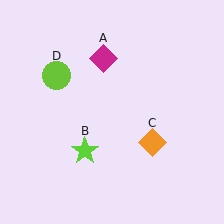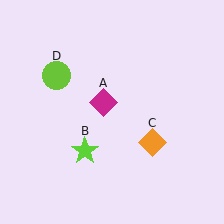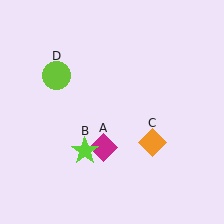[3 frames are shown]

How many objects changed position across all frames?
1 object changed position: magenta diamond (object A).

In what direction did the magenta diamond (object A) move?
The magenta diamond (object A) moved down.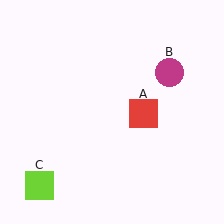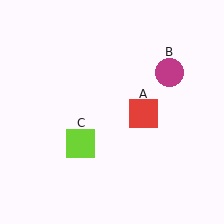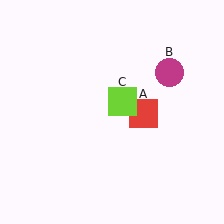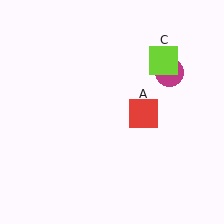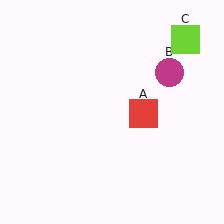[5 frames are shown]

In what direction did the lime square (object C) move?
The lime square (object C) moved up and to the right.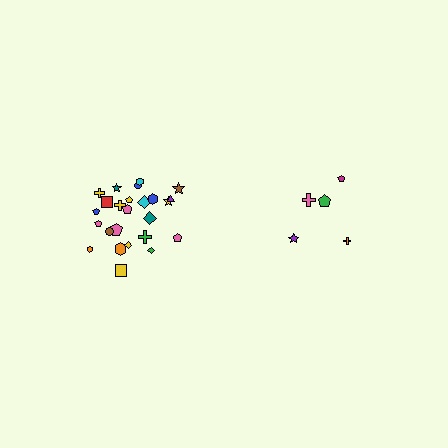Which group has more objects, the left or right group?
The left group.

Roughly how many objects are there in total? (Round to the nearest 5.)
Roughly 30 objects in total.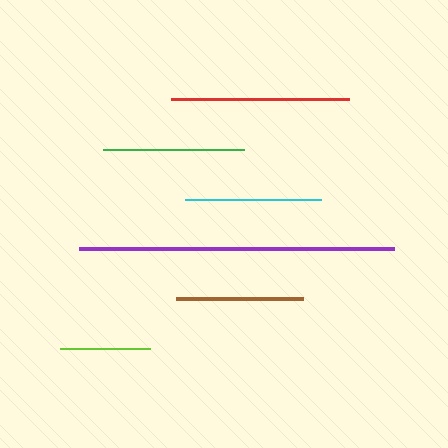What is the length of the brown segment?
The brown segment is approximately 128 pixels long.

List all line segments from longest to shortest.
From longest to shortest: purple, red, green, cyan, brown, lime.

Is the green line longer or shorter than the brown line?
The green line is longer than the brown line.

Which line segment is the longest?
The purple line is the longest at approximately 315 pixels.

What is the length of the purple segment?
The purple segment is approximately 315 pixels long.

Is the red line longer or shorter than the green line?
The red line is longer than the green line.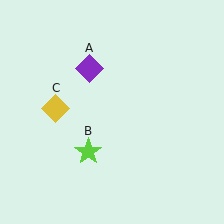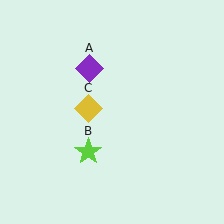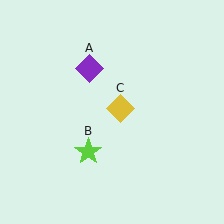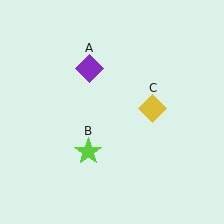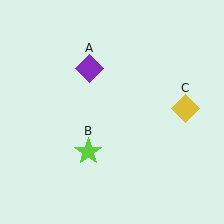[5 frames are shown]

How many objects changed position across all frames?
1 object changed position: yellow diamond (object C).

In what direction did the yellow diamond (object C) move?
The yellow diamond (object C) moved right.